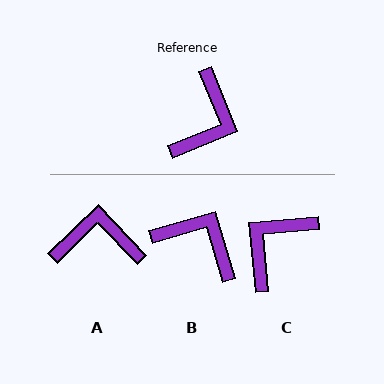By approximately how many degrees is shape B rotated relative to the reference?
Approximately 84 degrees counter-clockwise.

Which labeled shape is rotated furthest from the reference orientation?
C, about 163 degrees away.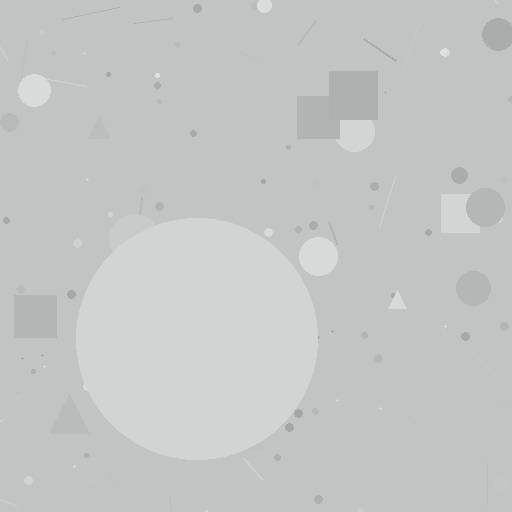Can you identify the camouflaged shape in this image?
The camouflaged shape is a circle.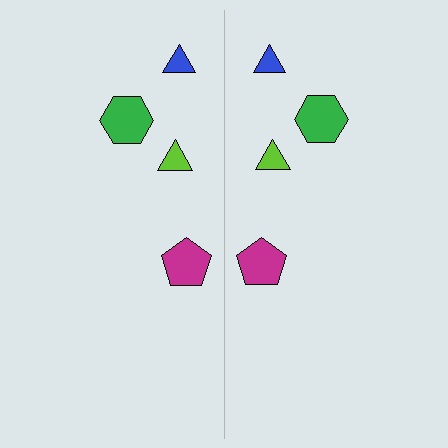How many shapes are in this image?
There are 8 shapes in this image.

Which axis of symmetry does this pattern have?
The pattern has a vertical axis of symmetry running through the center of the image.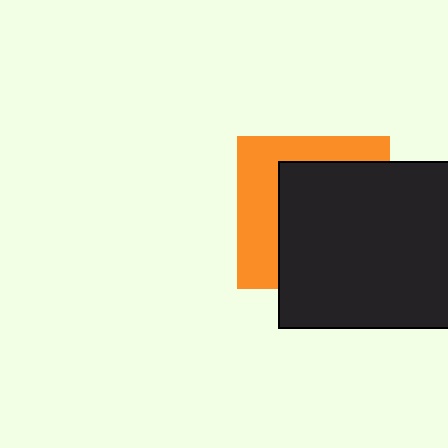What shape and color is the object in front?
The object in front is a black rectangle.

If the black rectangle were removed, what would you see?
You would see the complete orange square.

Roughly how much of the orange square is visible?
A small part of it is visible (roughly 39%).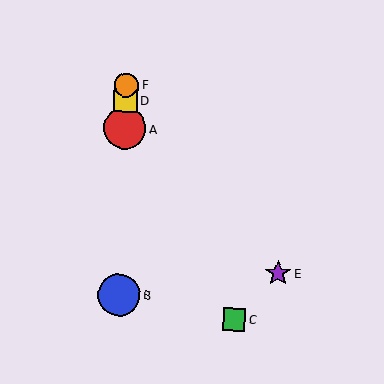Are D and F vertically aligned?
Yes, both are at x≈126.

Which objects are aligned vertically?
Objects A, B, D, F are aligned vertically.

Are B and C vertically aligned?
No, B is at x≈119 and C is at x≈234.